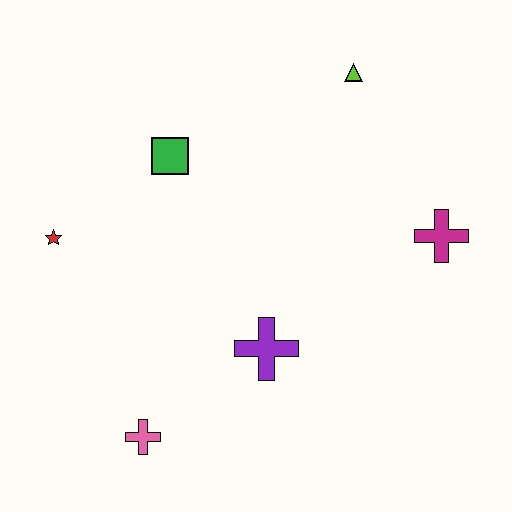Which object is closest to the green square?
The red star is closest to the green square.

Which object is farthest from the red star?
The magenta cross is farthest from the red star.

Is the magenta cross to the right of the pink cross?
Yes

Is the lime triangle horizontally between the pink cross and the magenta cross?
Yes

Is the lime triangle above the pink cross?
Yes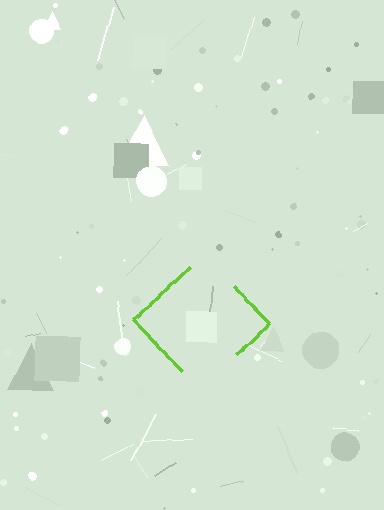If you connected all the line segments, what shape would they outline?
They would outline a diamond.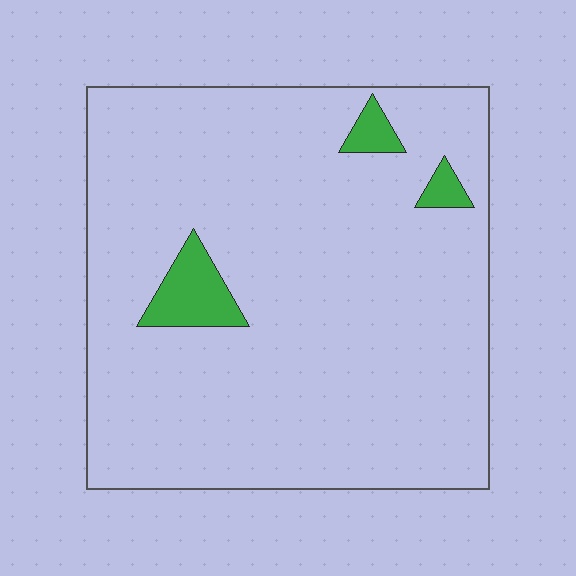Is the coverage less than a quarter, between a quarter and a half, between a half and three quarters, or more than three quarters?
Less than a quarter.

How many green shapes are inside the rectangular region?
3.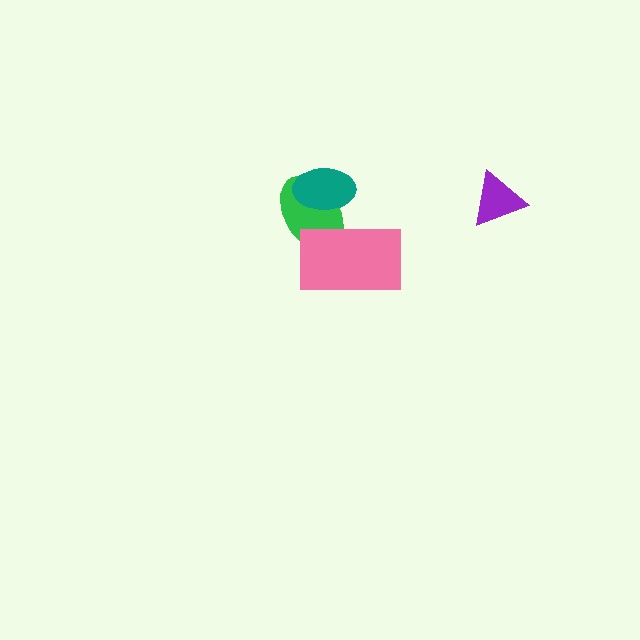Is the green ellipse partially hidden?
Yes, it is partially covered by another shape.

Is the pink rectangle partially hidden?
No, no other shape covers it.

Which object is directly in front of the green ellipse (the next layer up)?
The pink rectangle is directly in front of the green ellipse.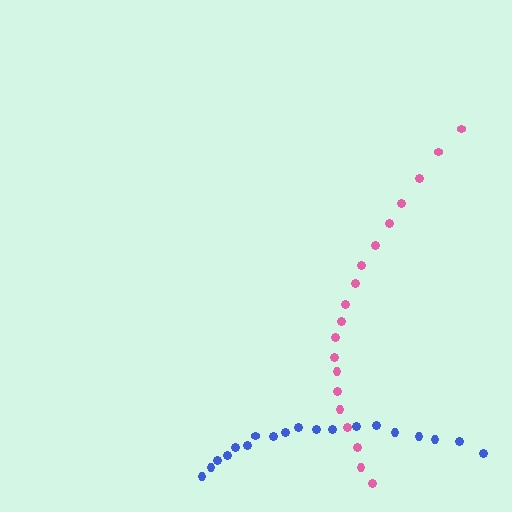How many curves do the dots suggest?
There are 2 distinct paths.